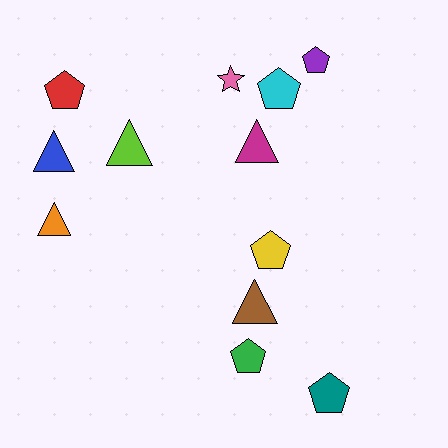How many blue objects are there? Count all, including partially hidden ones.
There is 1 blue object.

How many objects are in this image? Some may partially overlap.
There are 12 objects.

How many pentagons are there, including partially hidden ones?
There are 6 pentagons.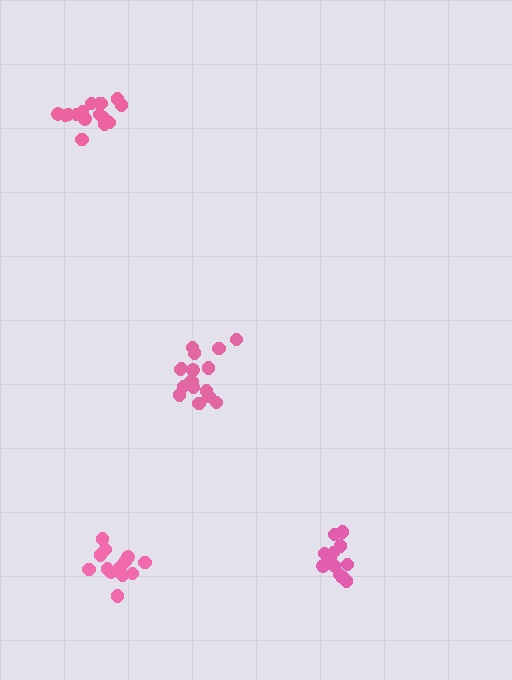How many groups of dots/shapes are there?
There are 4 groups.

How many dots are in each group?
Group 1: 13 dots, Group 2: 13 dots, Group 3: 17 dots, Group 4: 16 dots (59 total).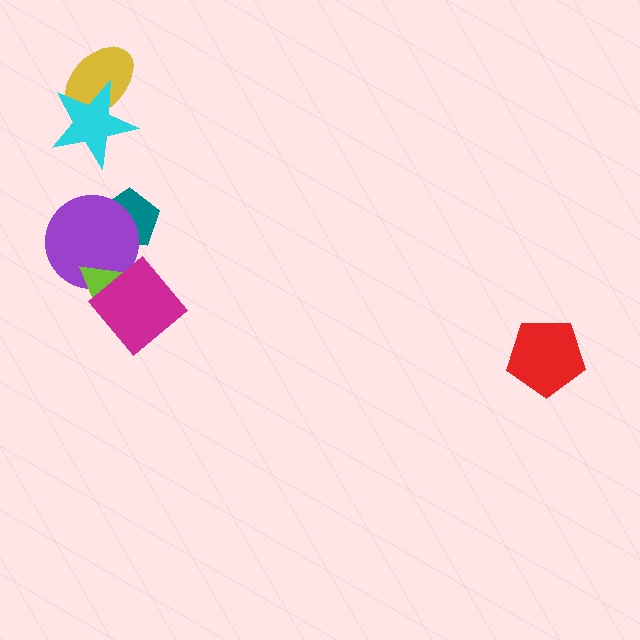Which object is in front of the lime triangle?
The magenta diamond is in front of the lime triangle.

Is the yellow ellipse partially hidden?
Yes, it is partially covered by another shape.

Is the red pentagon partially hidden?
No, no other shape covers it.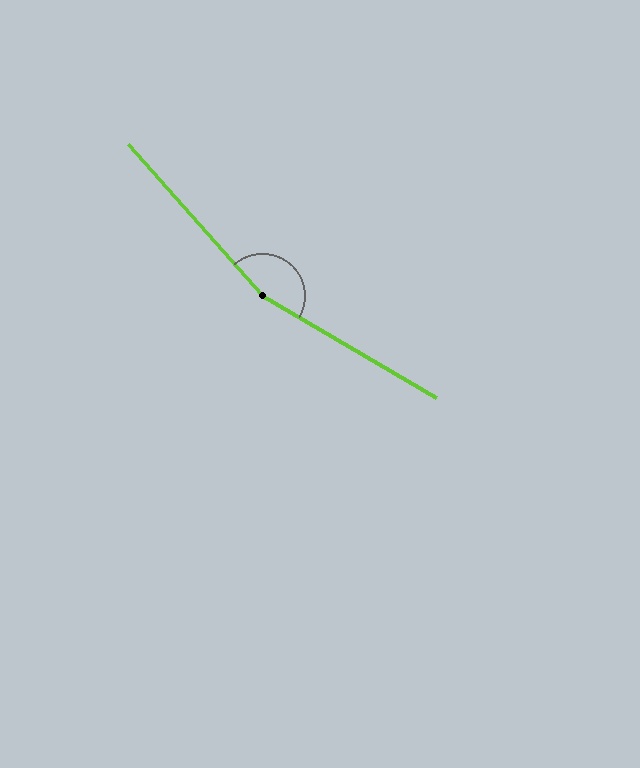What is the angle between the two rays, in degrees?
Approximately 162 degrees.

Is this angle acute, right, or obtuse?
It is obtuse.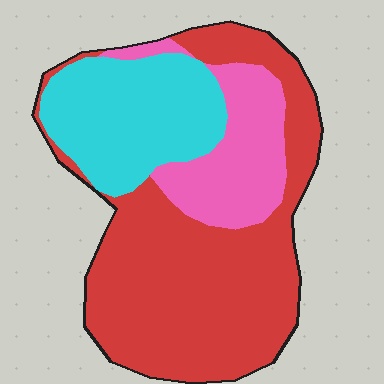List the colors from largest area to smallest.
From largest to smallest: red, cyan, pink.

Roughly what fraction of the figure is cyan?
Cyan takes up between a quarter and a half of the figure.